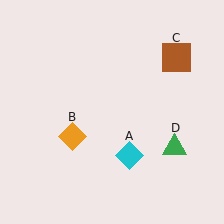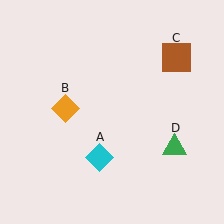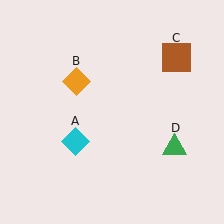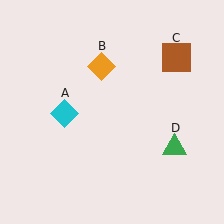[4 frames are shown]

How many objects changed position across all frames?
2 objects changed position: cyan diamond (object A), orange diamond (object B).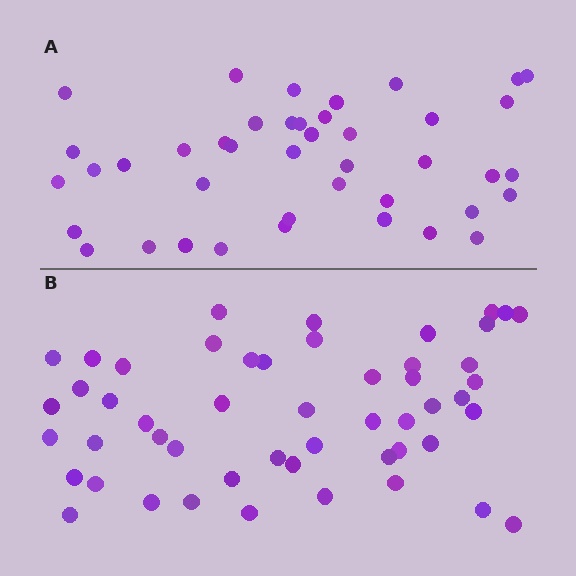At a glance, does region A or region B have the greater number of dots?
Region B (the bottom region) has more dots.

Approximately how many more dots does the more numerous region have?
Region B has roughly 8 or so more dots than region A.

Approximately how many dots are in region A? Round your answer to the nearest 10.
About 40 dots. (The exact count is 42, which rounds to 40.)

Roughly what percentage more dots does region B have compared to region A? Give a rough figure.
About 20% more.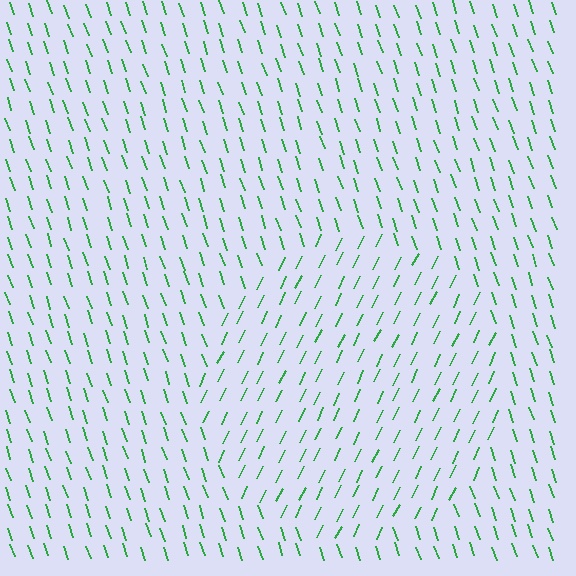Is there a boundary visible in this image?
Yes, there is a texture boundary formed by a change in line orientation.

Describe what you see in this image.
The image is filled with small green line segments. A circle region in the image has lines oriented differently from the surrounding lines, creating a visible texture boundary.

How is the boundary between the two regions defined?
The boundary is defined purely by a change in line orientation (approximately 45 degrees difference). All lines are the same color and thickness.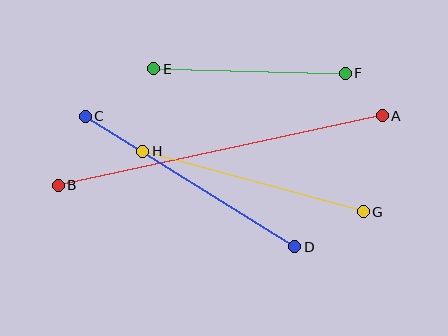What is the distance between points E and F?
The distance is approximately 192 pixels.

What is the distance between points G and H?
The distance is approximately 229 pixels.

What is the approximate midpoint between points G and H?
The midpoint is at approximately (253, 181) pixels.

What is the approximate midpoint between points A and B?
The midpoint is at approximately (220, 151) pixels.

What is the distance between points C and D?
The distance is approximately 247 pixels.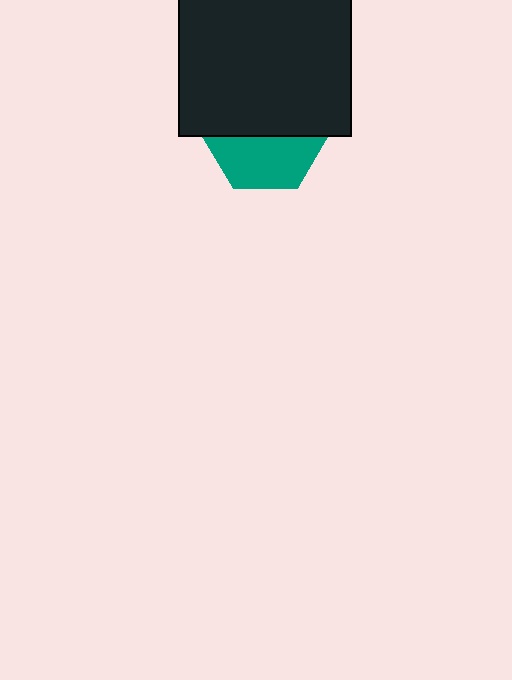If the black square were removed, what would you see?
You would see the complete teal hexagon.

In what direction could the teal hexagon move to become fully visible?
The teal hexagon could move down. That would shift it out from behind the black square entirely.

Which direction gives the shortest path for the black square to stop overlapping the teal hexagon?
Moving up gives the shortest separation.